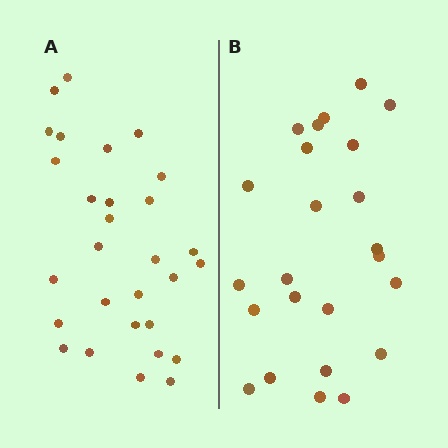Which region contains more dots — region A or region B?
Region A (the left region) has more dots.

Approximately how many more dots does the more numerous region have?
Region A has about 5 more dots than region B.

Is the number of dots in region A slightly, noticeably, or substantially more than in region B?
Region A has only slightly more — the two regions are fairly close. The ratio is roughly 1.2 to 1.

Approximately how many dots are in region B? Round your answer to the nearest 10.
About 20 dots. (The exact count is 24, which rounds to 20.)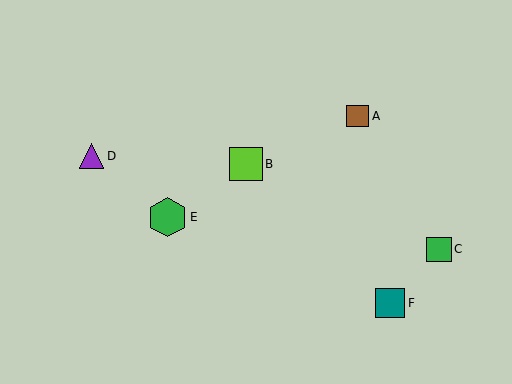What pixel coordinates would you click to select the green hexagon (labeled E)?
Click at (167, 217) to select the green hexagon E.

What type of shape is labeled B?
Shape B is a lime square.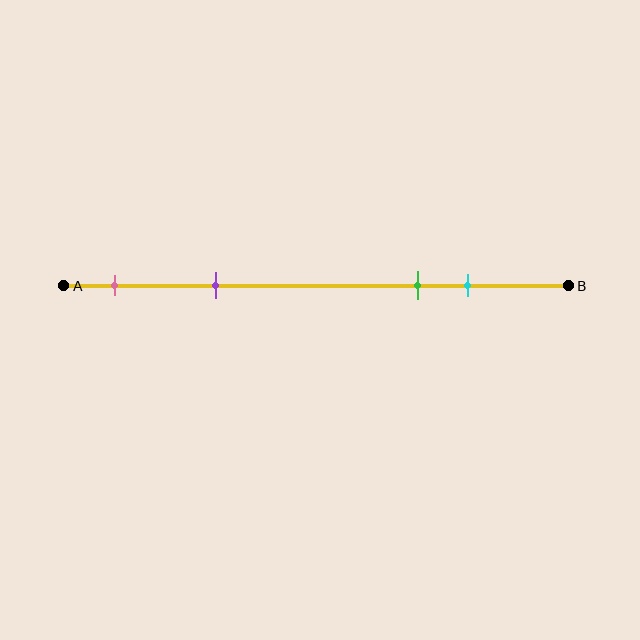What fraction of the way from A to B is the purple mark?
The purple mark is approximately 30% (0.3) of the way from A to B.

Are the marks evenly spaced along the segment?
No, the marks are not evenly spaced.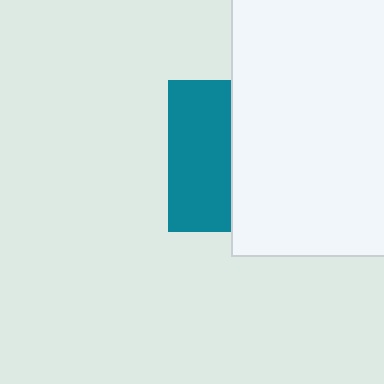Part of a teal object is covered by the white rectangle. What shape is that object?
It is a square.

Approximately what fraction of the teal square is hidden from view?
Roughly 58% of the teal square is hidden behind the white rectangle.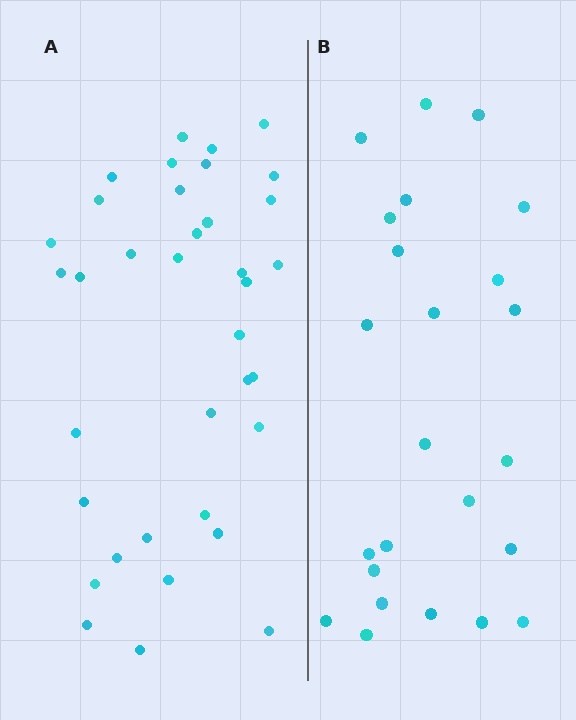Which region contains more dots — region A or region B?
Region A (the left region) has more dots.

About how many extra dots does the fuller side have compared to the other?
Region A has roughly 12 or so more dots than region B.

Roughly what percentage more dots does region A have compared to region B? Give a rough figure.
About 50% more.